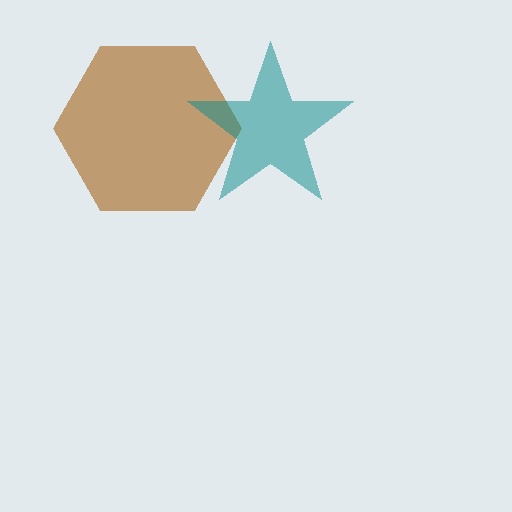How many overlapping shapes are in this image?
There are 2 overlapping shapes in the image.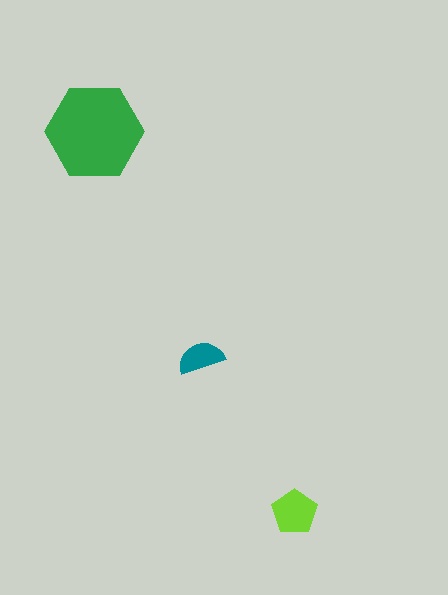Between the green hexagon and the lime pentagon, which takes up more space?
The green hexagon.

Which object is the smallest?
The teal semicircle.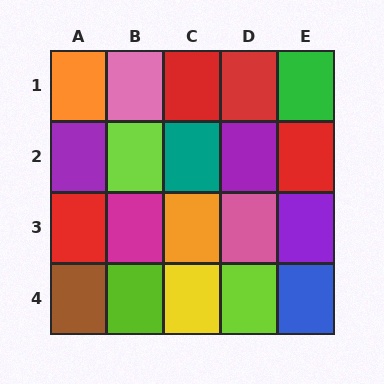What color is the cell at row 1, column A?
Orange.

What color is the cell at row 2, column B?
Lime.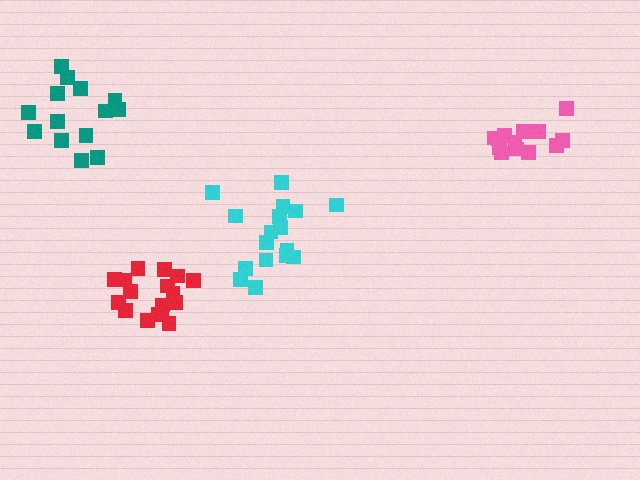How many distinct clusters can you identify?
There are 4 distinct clusters.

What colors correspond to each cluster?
The clusters are colored: teal, cyan, red, pink.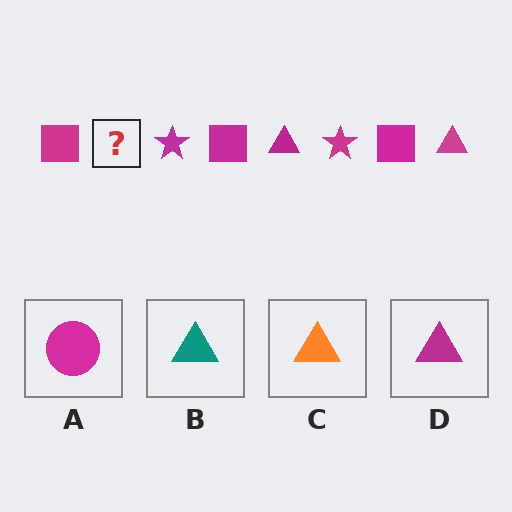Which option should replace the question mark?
Option D.